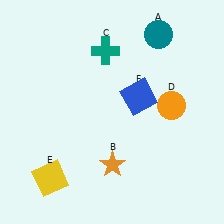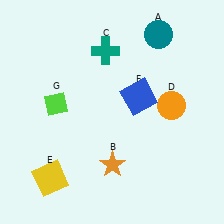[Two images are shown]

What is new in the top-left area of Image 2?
A lime diamond (G) was added in the top-left area of Image 2.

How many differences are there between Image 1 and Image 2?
There is 1 difference between the two images.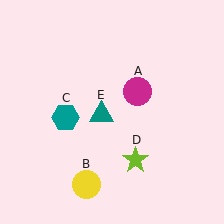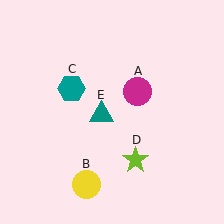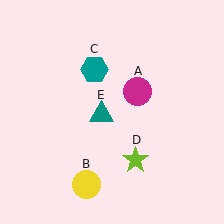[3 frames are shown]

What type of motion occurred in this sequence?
The teal hexagon (object C) rotated clockwise around the center of the scene.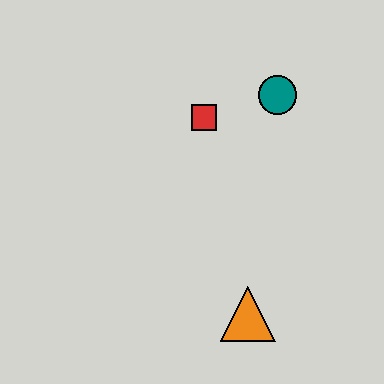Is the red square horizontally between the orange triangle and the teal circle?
No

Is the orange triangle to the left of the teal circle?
Yes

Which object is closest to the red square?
The teal circle is closest to the red square.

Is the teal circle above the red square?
Yes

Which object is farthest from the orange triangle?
The teal circle is farthest from the orange triangle.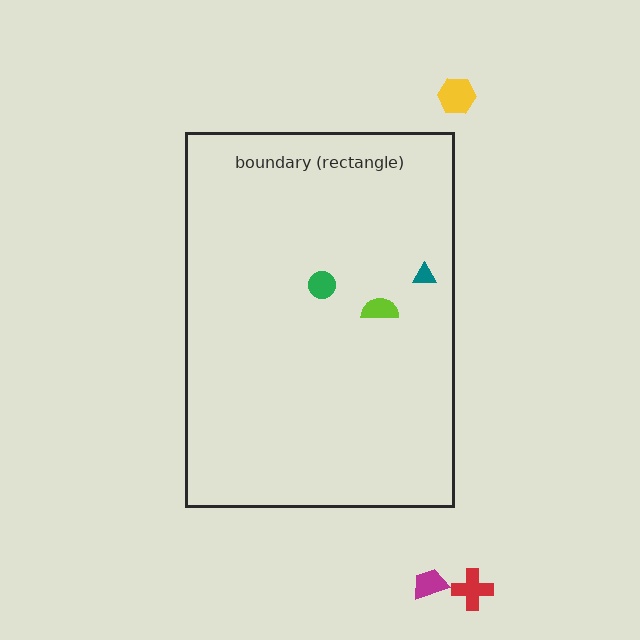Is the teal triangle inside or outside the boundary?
Inside.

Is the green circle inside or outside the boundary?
Inside.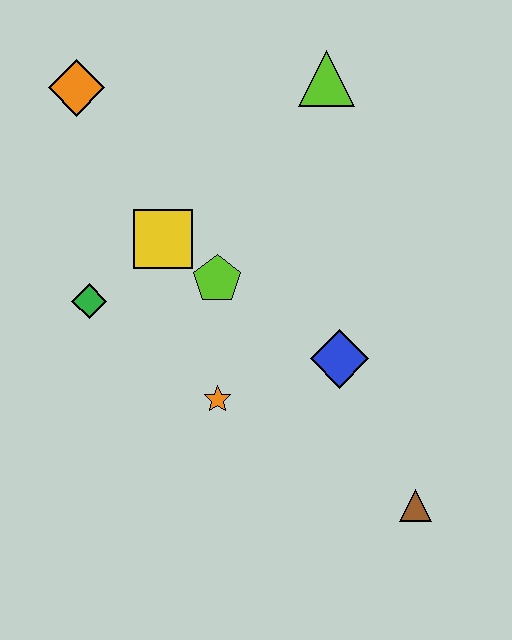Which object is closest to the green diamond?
The yellow square is closest to the green diamond.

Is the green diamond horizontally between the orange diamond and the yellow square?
Yes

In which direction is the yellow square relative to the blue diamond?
The yellow square is to the left of the blue diamond.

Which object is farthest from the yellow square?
The brown triangle is farthest from the yellow square.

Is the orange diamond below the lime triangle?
Yes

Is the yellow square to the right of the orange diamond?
Yes